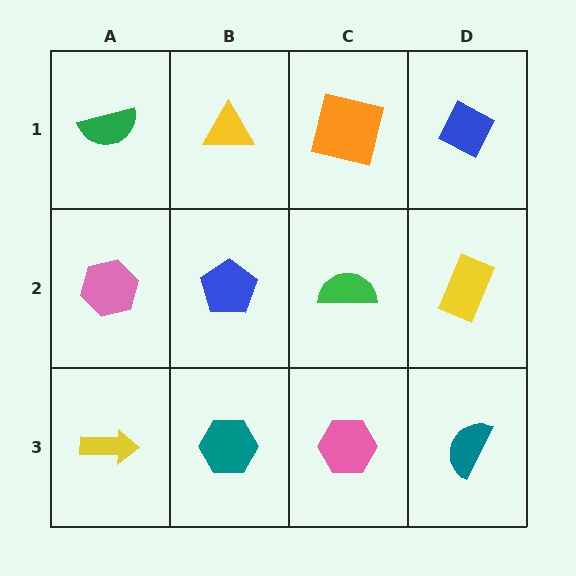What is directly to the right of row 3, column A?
A teal hexagon.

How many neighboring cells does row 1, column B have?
3.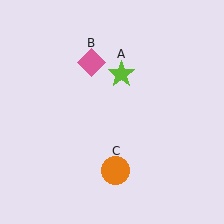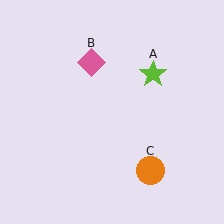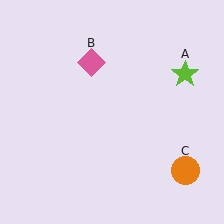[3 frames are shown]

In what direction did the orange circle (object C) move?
The orange circle (object C) moved right.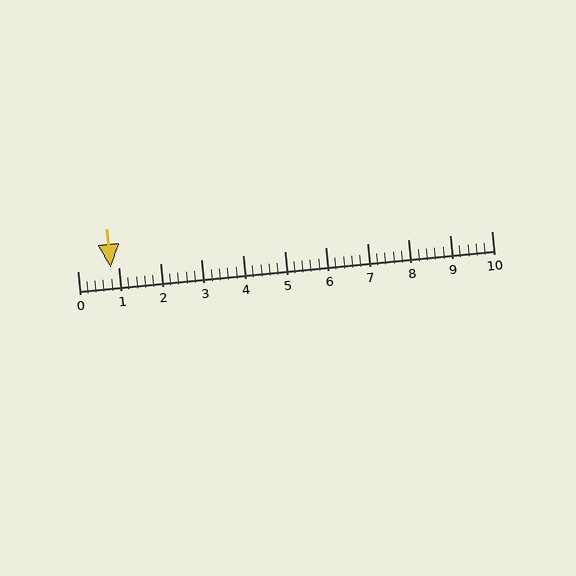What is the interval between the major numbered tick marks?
The major tick marks are spaced 1 units apart.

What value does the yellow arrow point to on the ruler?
The yellow arrow points to approximately 0.8.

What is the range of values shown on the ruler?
The ruler shows values from 0 to 10.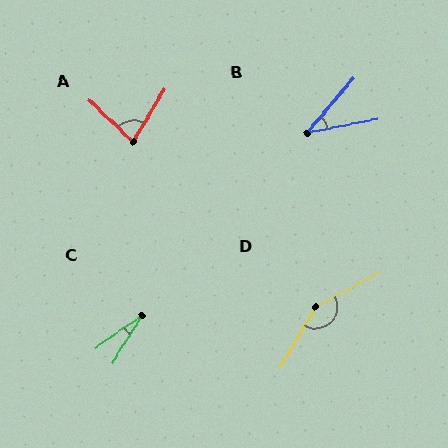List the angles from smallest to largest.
C (23°), B (39°), A (78°), D (149°).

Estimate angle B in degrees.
Approximately 39 degrees.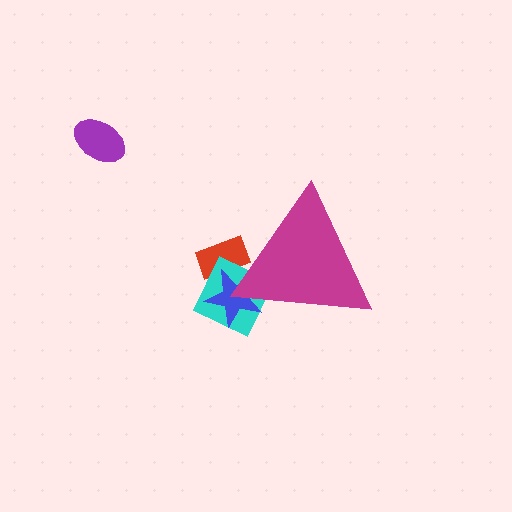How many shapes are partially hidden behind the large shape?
3 shapes are partially hidden.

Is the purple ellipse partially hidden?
No, the purple ellipse is fully visible.